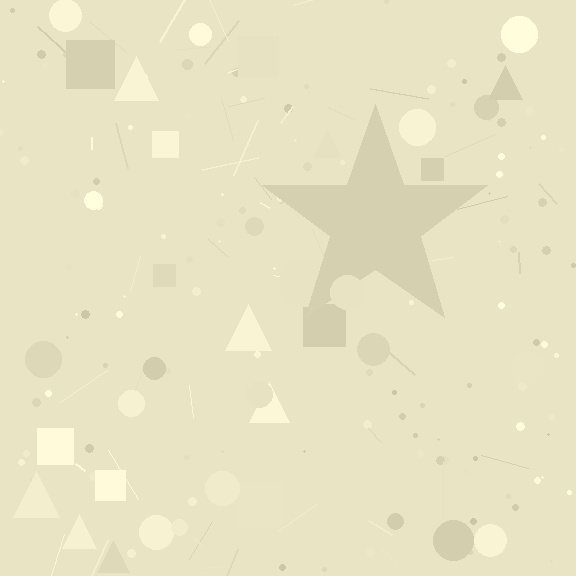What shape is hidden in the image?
A star is hidden in the image.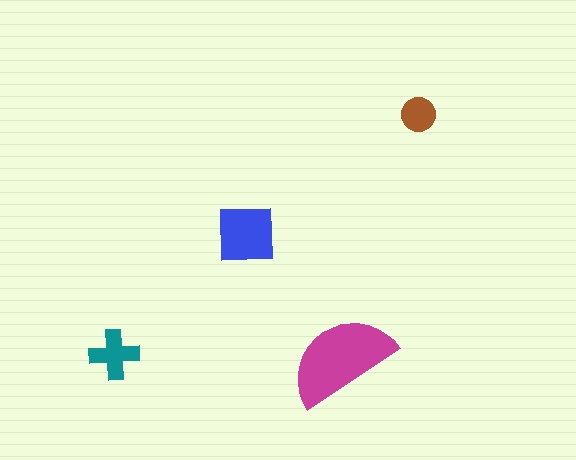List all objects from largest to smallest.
The magenta semicircle, the blue square, the teal cross, the brown circle.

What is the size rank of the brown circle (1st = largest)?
4th.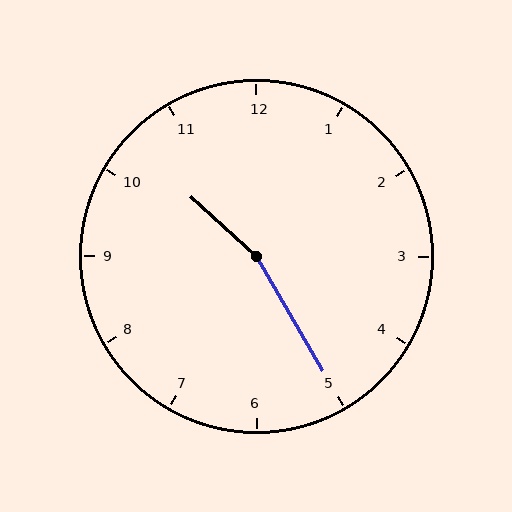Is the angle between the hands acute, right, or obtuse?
It is obtuse.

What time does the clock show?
10:25.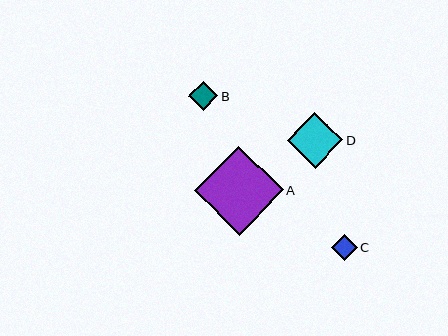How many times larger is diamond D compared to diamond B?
Diamond D is approximately 1.9 times the size of diamond B.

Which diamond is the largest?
Diamond A is the largest with a size of approximately 89 pixels.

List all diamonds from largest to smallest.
From largest to smallest: A, D, B, C.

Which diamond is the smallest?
Diamond C is the smallest with a size of approximately 26 pixels.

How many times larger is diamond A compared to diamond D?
Diamond A is approximately 1.6 times the size of diamond D.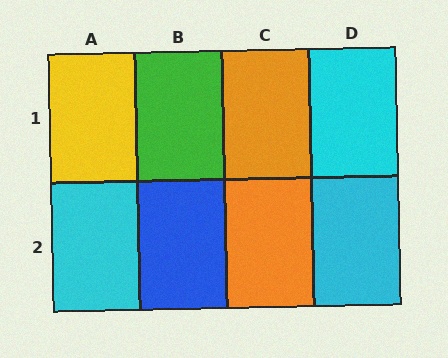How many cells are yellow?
1 cell is yellow.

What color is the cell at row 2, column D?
Cyan.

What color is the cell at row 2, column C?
Orange.